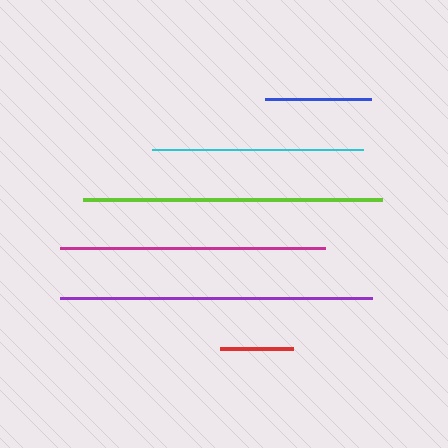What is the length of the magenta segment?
The magenta segment is approximately 265 pixels long.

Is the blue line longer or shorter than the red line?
The blue line is longer than the red line.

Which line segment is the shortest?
The red line is the shortest at approximately 73 pixels.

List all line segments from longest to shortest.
From longest to shortest: purple, lime, magenta, cyan, blue, red.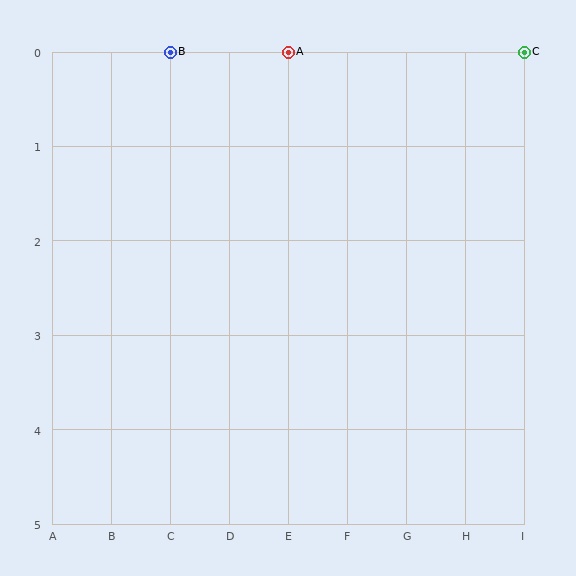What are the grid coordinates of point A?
Point A is at grid coordinates (E, 0).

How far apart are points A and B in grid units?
Points A and B are 2 columns apart.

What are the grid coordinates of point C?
Point C is at grid coordinates (I, 0).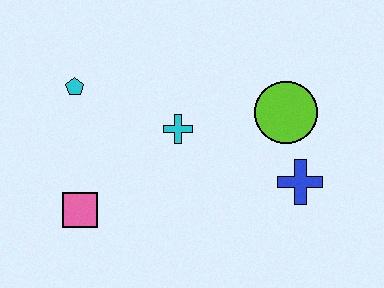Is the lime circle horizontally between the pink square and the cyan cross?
No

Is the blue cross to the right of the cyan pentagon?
Yes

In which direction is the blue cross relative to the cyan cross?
The blue cross is to the right of the cyan cross.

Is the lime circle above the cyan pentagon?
No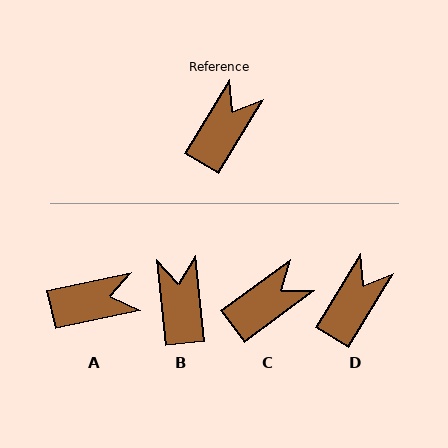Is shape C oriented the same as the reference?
No, it is off by about 23 degrees.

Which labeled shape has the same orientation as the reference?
D.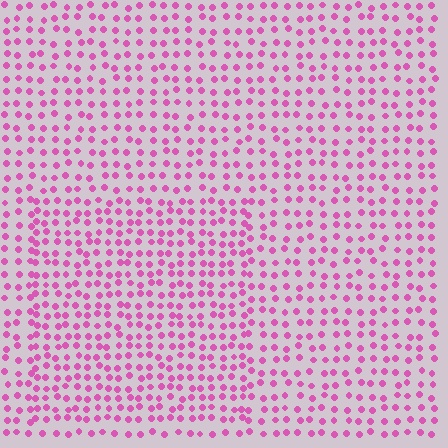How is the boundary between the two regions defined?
The boundary is defined by a change in element density (approximately 1.4x ratio). All elements are the same color, size, and shape.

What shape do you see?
I see a rectangle.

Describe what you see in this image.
The image contains small pink elements arranged at two different densities. A rectangle-shaped region is visible where the elements are more densely packed than the surrounding area.